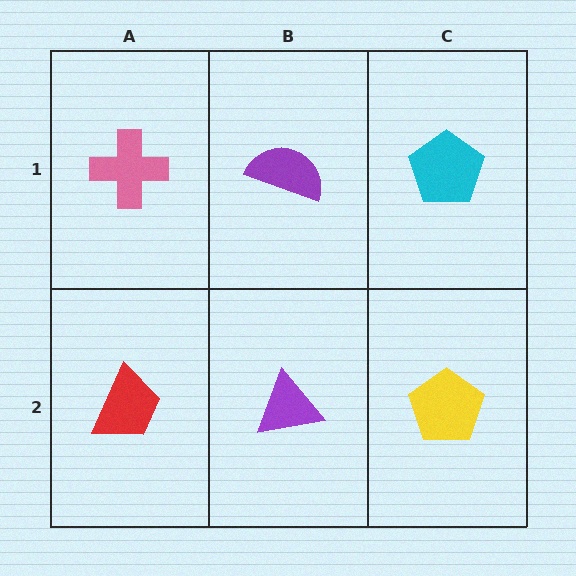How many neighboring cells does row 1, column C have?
2.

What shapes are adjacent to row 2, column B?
A purple semicircle (row 1, column B), a red trapezoid (row 2, column A), a yellow pentagon (row 2, column C).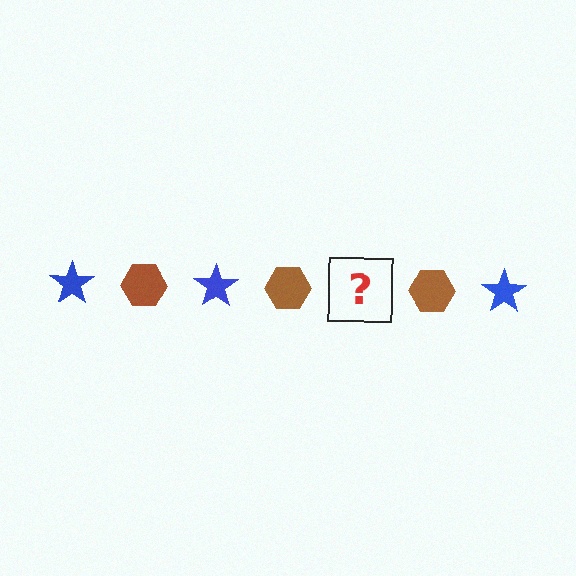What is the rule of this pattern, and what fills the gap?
The rule is that the pattern alternates between blue star and brown hexagon. The gap should be filled with a blue star.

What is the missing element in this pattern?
The missing element is a blue star.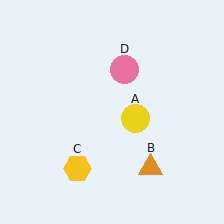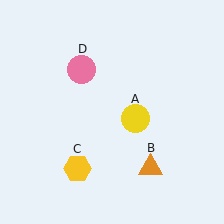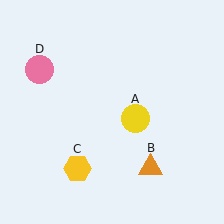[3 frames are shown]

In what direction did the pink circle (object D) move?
The pink circle (object D) moved left.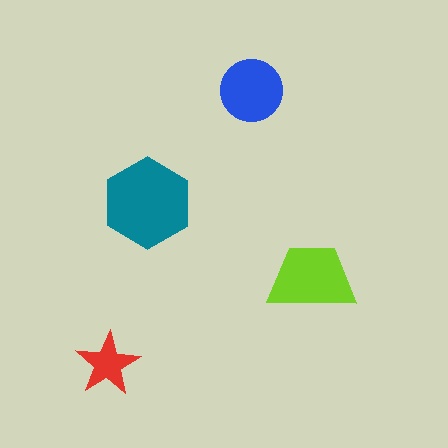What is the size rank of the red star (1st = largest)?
4th.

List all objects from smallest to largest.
The red star, the blue circle, the lime trapezoid, the teal hexagon.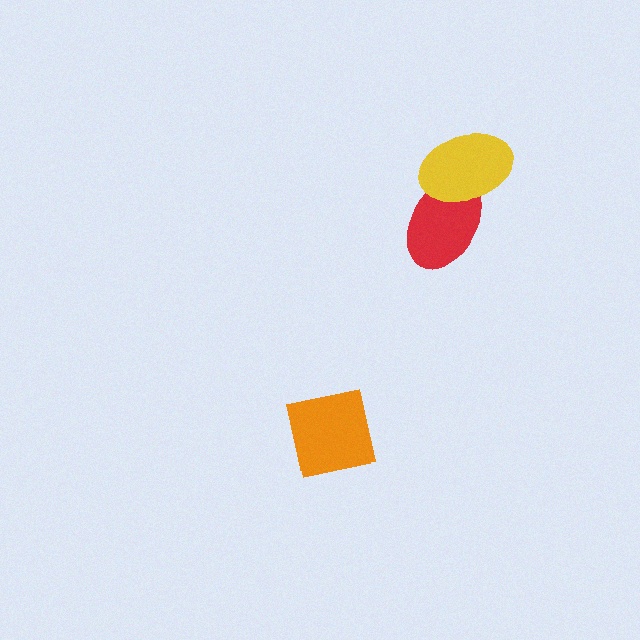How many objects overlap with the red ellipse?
1 object overlaps with the red ellipse.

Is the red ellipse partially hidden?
Yes, it is partially covered by another shape.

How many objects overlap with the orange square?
0 objects overlap with the orange square.